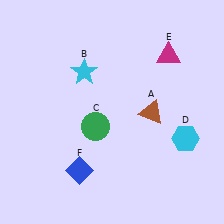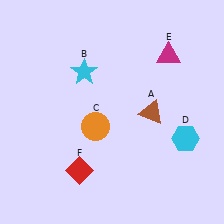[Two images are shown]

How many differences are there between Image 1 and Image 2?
There are 2 differences between the two images.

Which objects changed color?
C changed from green to orange. F changed from blue to red.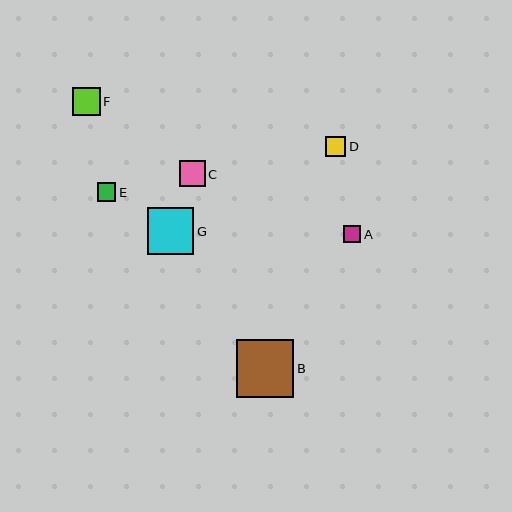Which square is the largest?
Square B is the largest with a size of approximately 58 pixels.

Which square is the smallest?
Square A is the smallest with a size of approximately 17 pixels.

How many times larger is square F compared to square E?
Square F is approximately 1.5 times the size of square E.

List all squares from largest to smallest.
From largest to smallest: B, G, F, C, D, E, A.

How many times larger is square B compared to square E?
Square B is approximately 3.2 times the size of square E.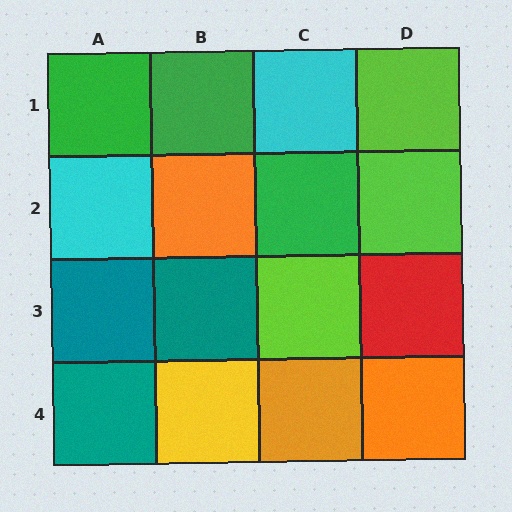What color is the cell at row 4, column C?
Orange.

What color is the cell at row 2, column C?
Green.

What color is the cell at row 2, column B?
Orange.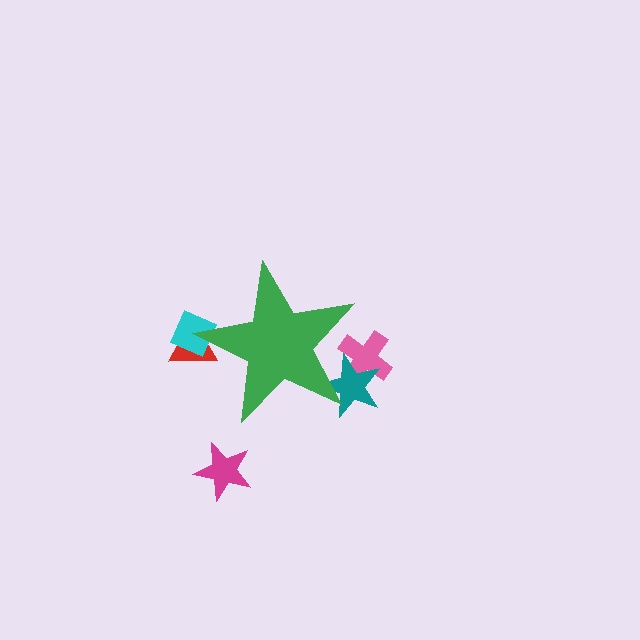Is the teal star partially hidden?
Yes, the teal star is partially hidden behind the green star.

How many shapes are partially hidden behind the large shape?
4 shapes are partially hidden.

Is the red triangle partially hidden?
Yes, the red triangle is partially hidden behind the green star.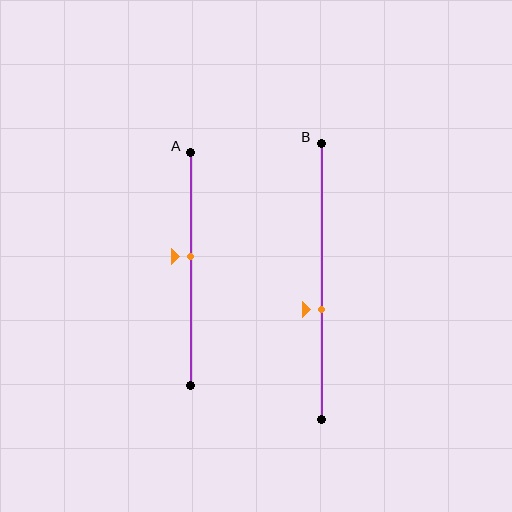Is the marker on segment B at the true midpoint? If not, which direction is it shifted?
No, the marker on segment B is shifted downward by about 10% of the segment length.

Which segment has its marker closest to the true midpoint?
Segment A has its marker closest to the true midpoint.